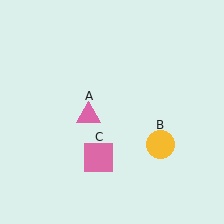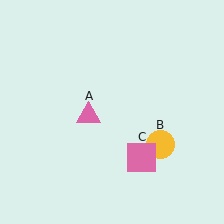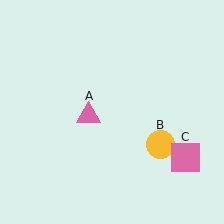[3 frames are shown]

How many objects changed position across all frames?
1 object changed position: pink square (object C).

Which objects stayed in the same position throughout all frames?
Pink triangle (object A) and yellow circle (object B) remained stationary.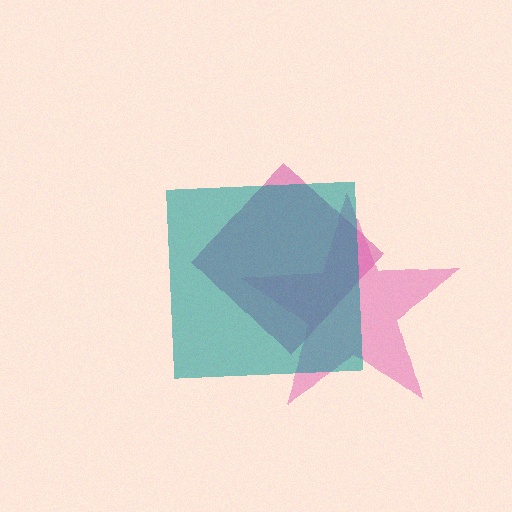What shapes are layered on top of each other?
The layered shapes are: a magenta diamond, a pink star, a teal square.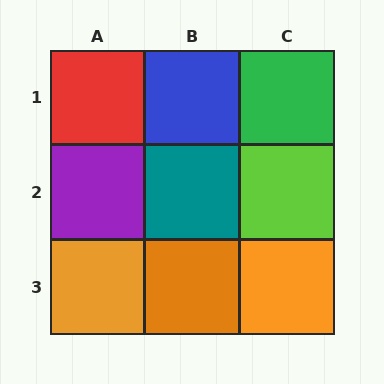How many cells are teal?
1 cell is teal.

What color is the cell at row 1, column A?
Red.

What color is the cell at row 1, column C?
Green.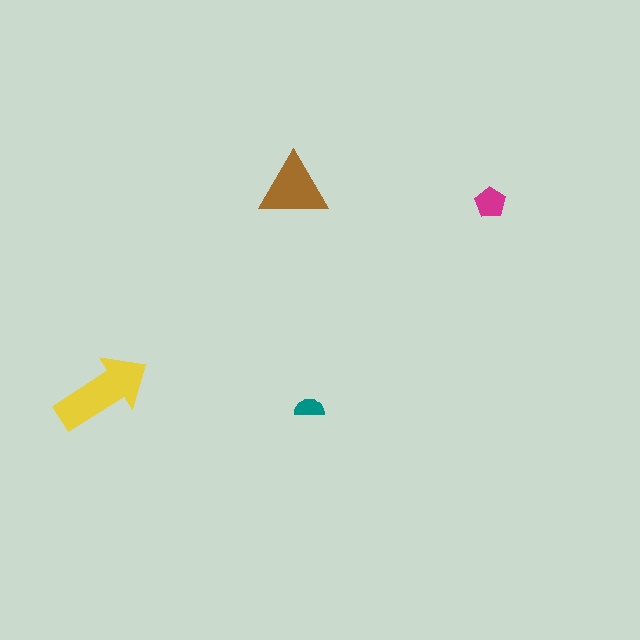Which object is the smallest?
The teal semicircle.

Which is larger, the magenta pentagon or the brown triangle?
The brown triangle.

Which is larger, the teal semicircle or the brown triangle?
The brown triangle.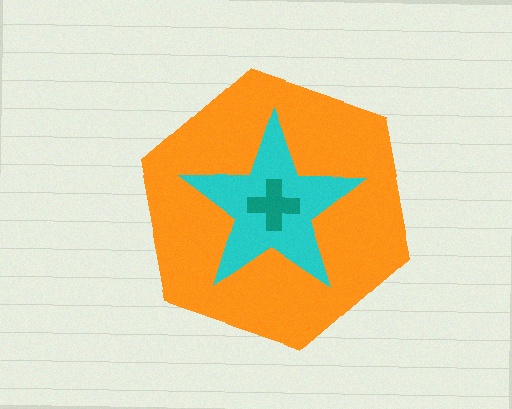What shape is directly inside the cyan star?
The teal cross.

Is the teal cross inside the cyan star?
Yes.